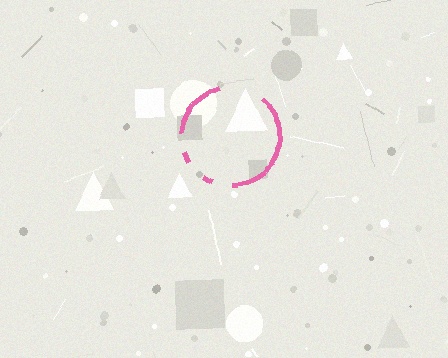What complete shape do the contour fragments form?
The contour fragments form a circle.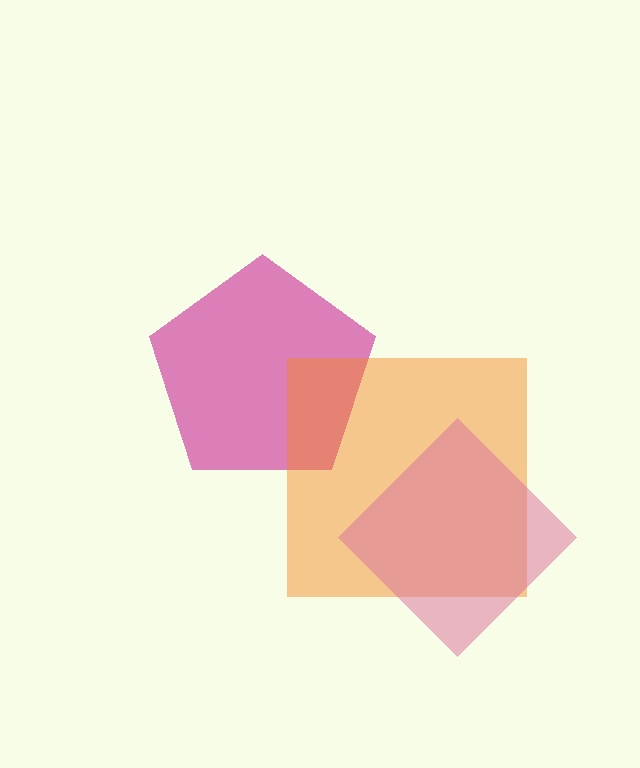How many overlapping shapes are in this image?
There are 3 overlapping shapes in the image.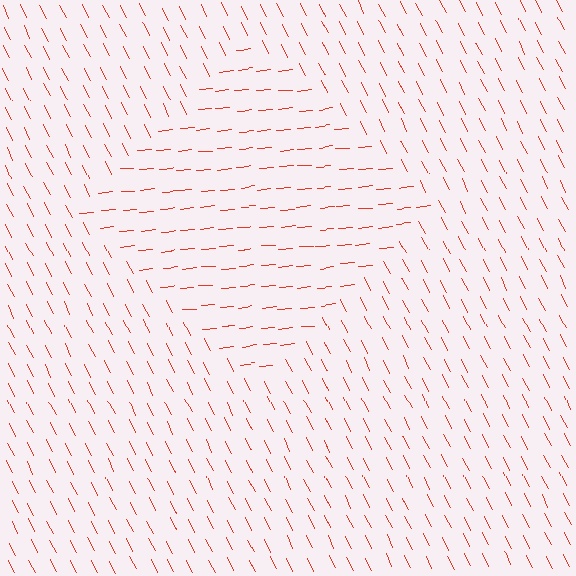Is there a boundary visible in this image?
Yes, there is a texture boundary formed by a change in line orientation.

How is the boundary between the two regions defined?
The boundary is defined purely by a change in line orientation (approximately 69 degrees difference). All lines are the same color and thickness.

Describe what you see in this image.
The image is filled with small red line segments. A diamond region in the image has lines oriented differently from the surrounding lines, creating a visible texture boundary.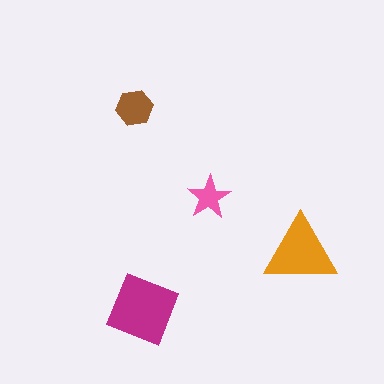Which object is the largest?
The magenta diamond.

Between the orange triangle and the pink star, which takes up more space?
The orange triangle.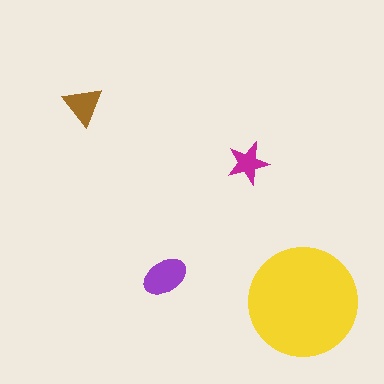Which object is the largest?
The yellow circle.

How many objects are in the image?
There are 4 objects in the image.